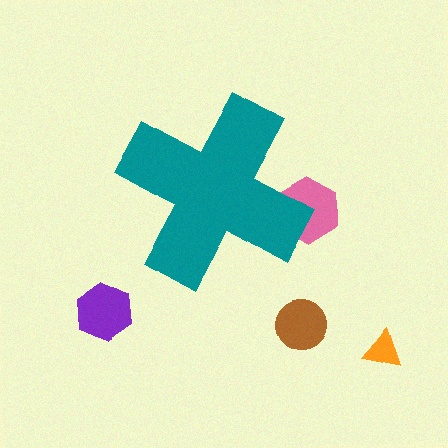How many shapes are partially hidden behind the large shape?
1 shape is partially hidden.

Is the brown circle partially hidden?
No, the brown circle is fully visible.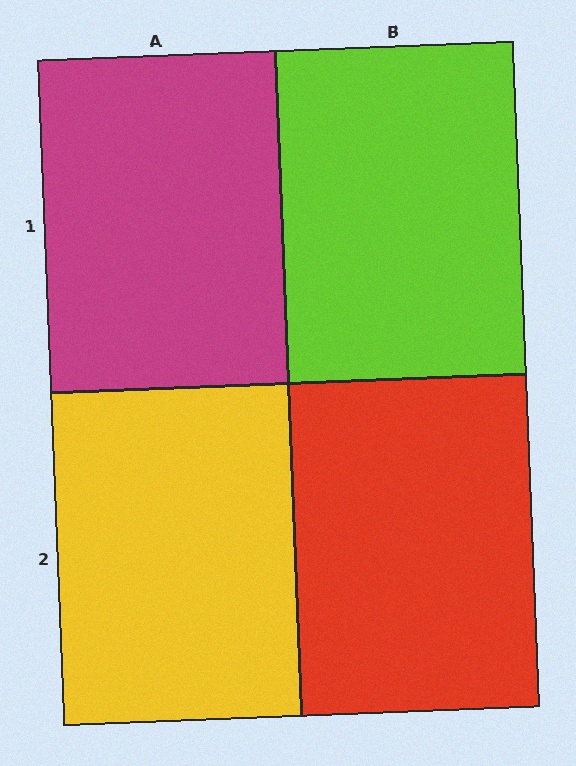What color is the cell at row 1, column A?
Magenta.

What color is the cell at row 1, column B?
Lime.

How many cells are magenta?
1 cell is magenta.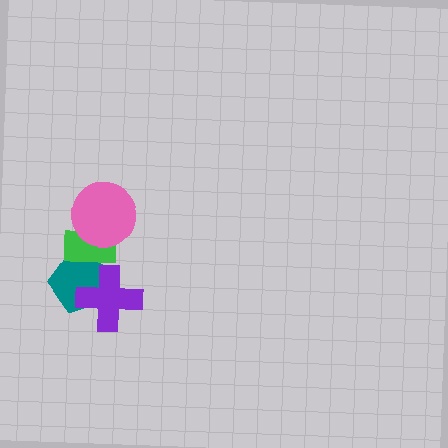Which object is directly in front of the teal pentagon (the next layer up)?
The green rectangle is directly in front of the teal pentagon.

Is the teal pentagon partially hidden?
Yes, it is partially covered by another shape.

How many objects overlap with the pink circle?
1 object overlaps with the pink circle.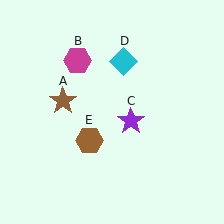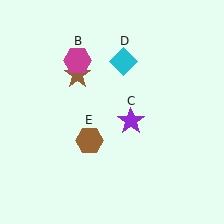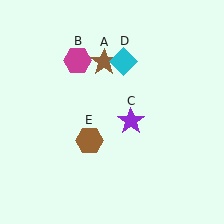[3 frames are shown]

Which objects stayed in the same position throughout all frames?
Magenta hexagon (object B) and purple star (object C) and cyan diamond (object D) and brown hexagon (object E) remained stationary.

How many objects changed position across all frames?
1 object changed position: brown star (object A).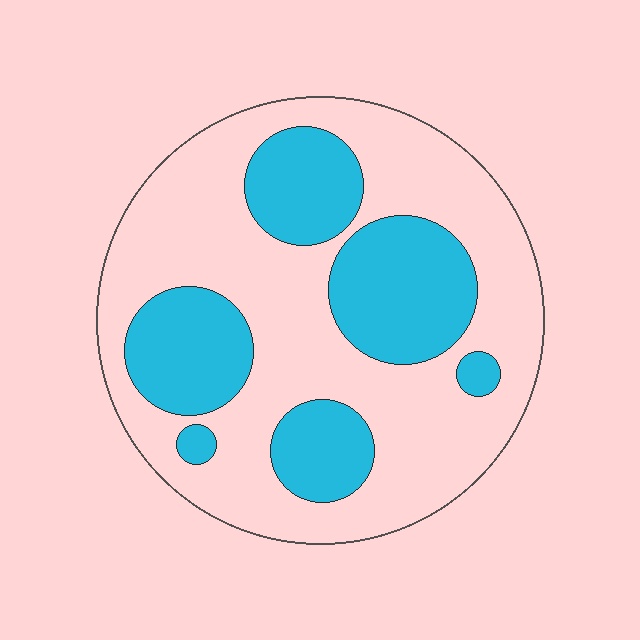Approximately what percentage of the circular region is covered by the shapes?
Approximately 35%.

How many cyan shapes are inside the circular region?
6.